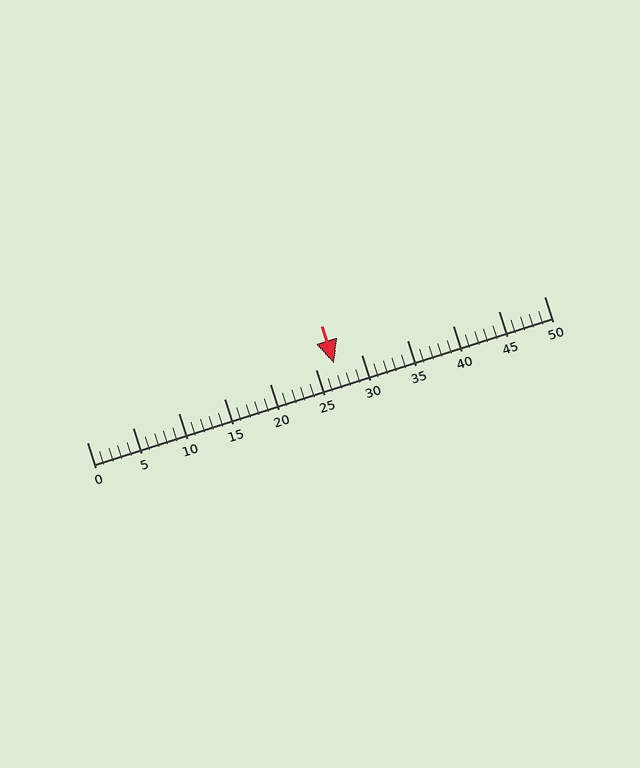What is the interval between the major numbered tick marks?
The major tick marks are spaced 5 units apart.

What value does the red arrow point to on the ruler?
The red arrow points to approximately 27.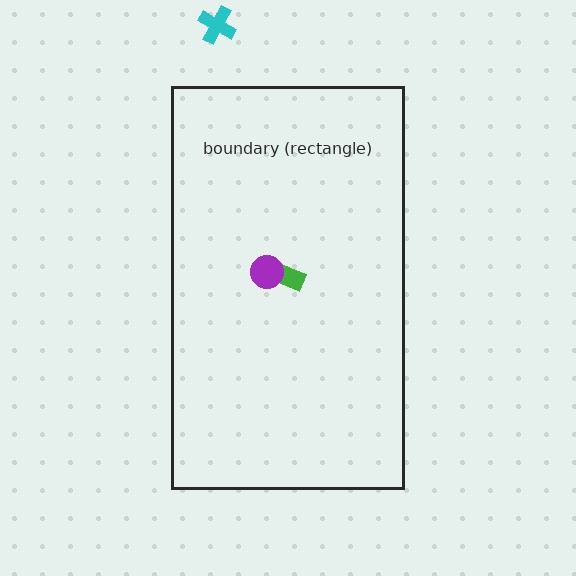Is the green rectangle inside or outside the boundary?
Inside.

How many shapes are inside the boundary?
2 inside, 1 outside.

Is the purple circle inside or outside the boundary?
Inside.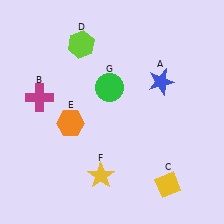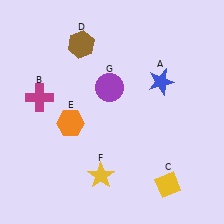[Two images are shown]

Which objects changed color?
D changed from lime to brown. G changed from green to purple.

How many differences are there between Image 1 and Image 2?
There are 2 differences between the two images.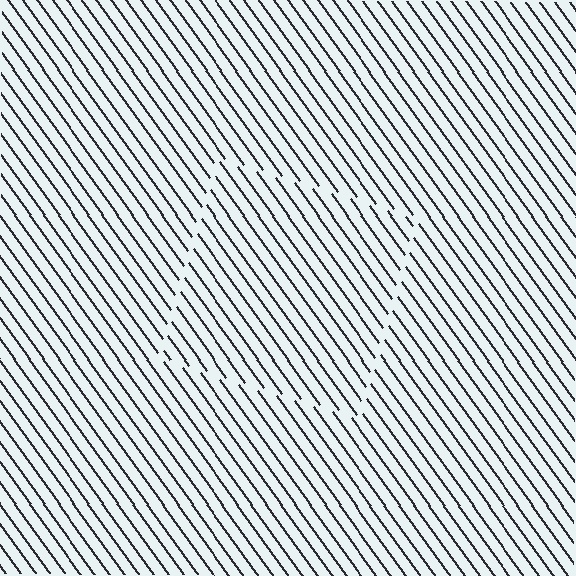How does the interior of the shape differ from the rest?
The interior of the shape contains the same grating, shifted by half a period — the contour is defined by the phase discontinuity where line-ends from the inner and outer gratings abut.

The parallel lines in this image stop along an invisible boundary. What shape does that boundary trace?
An illusory square. The interior of the shape contains the same grating, shifted by half a period — the contour is defined by the phase discontinuity where line-ends from the inner and outer gratings abut.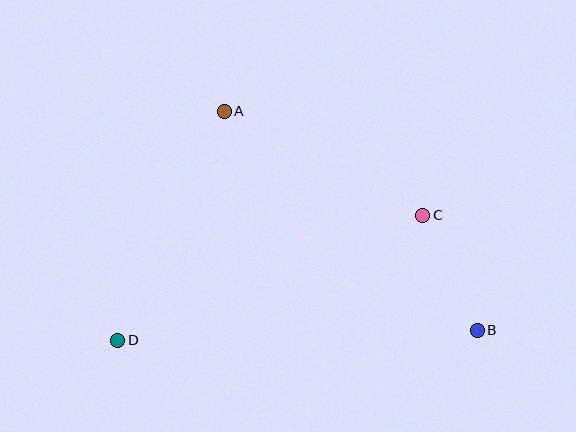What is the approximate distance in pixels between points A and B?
The distance between A and B is approximately 335 pixels.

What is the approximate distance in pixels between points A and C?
The distance between A and C is approximately 224 pixels.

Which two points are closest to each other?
Points B and C are closest to each other.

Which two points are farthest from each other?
Points B and D are farthest from each other.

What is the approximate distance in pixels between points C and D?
The distance between C and D is approximately 329 pixels.